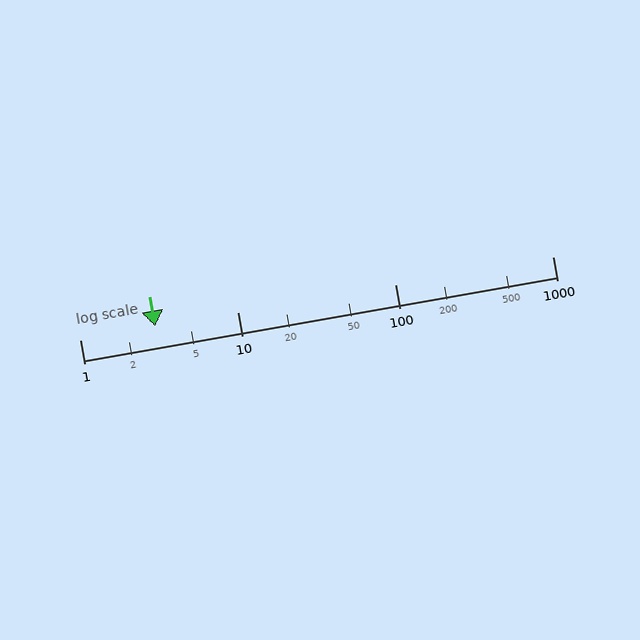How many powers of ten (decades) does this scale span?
The scale spans 3 decades, from 1 to 1000.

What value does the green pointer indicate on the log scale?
The pointer indicates approximately 3.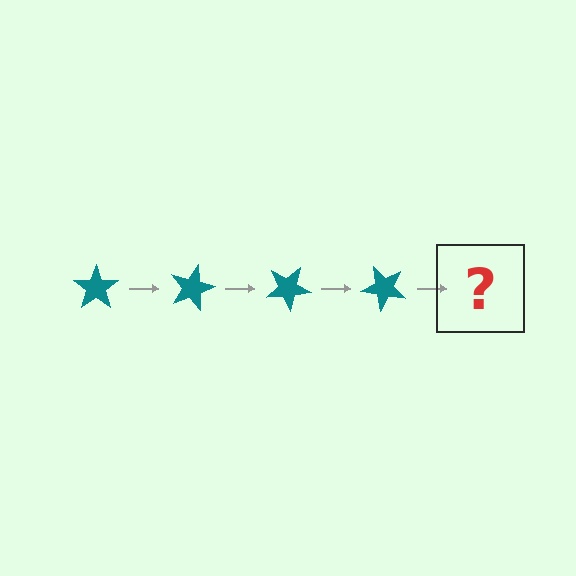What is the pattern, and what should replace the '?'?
The pattern is that the star rotates 15 degrees each step. The '?' should be a teal star rotated 60 degrees.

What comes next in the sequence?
The next element should be a teal star rotated 60 degrees.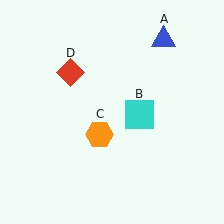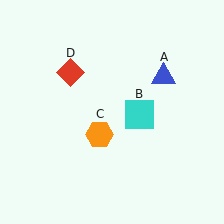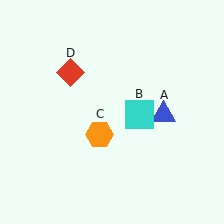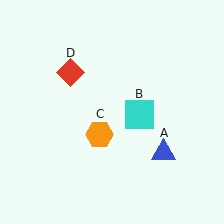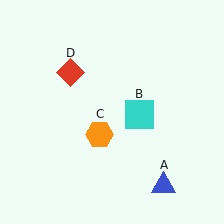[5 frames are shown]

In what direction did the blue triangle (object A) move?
The blue triangle (object A) moved down.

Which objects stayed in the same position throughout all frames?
Cyan square (object B) and orange hexagon (object C) and red diamond (object D) remained stationary.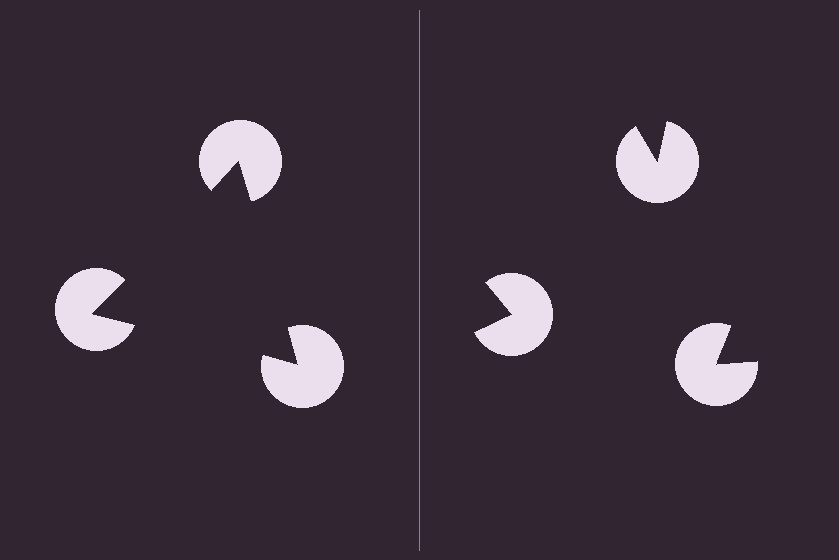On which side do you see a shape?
An illusory triangle appears on the left side. On the right side the wedge cuts are rotated, so no coherent shape forms.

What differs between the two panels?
The pac-man discs are positioned identically on both sides; only the wedge orientations differ. On the left they align to a triangle; on the right they are misaligned.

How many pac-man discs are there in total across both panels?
6 — 3 on each side.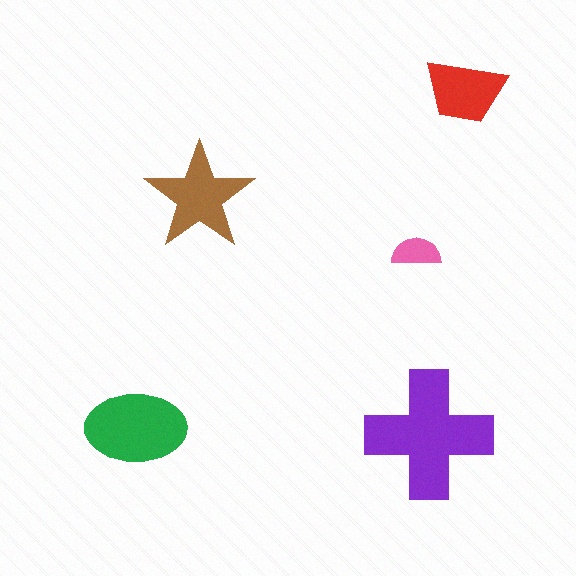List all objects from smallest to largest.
The pink semicircle, the red trapezoid, the brown star, the green ellipse, the purple cross.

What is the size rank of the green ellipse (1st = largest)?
2nd.